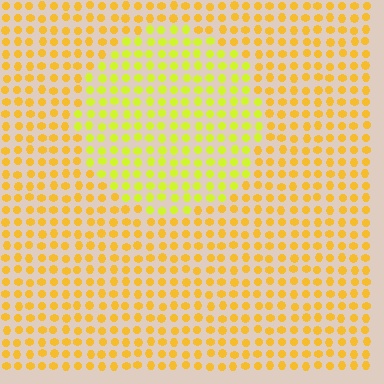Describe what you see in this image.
The image is filled with small yellow elements in a uniform arrangement. A circle-shaped region is visible where the elements are tinted to a slightly different hue, forming a subtle color boundary.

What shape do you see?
I see a circle.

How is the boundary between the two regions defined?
The boundary is defined purely by a slight shift in hue (about 29 degrees). Spacing, size, and orientation are identical on both sides.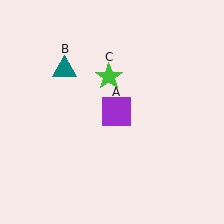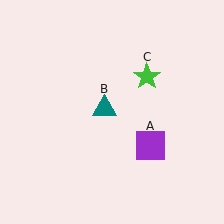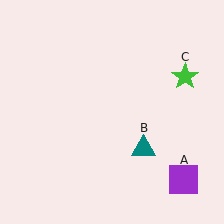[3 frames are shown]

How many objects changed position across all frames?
3 objects changed position: purple square (object A), teal triangle (object B), green star (object C).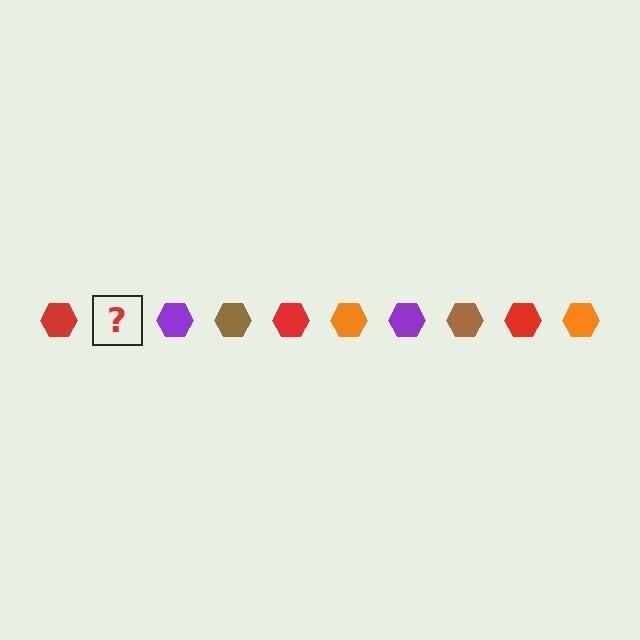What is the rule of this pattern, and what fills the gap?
The rule is that the pattern cycles through red, orange, purple, brown hexagons. The gap should be filled with an orange hexagon.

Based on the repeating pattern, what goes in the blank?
The blank should be an orange hexagon.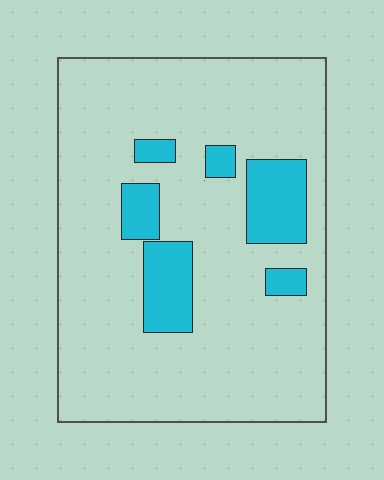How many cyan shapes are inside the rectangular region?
6.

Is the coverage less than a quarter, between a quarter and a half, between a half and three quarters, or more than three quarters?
Less than a quarter.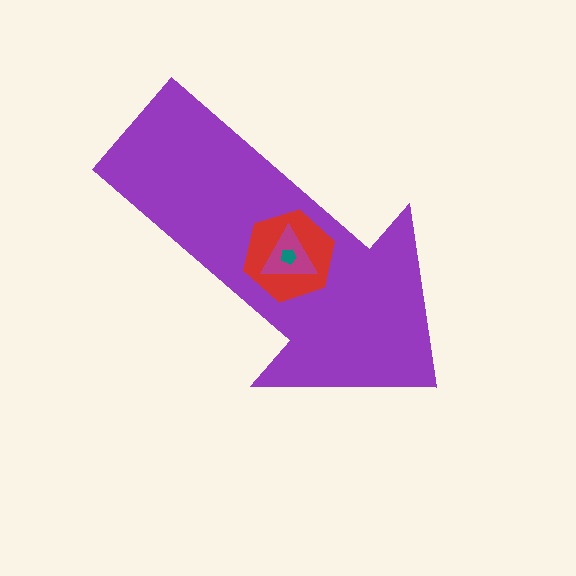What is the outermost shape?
The purple arrow.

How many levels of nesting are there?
4.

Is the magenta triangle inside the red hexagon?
Yes.